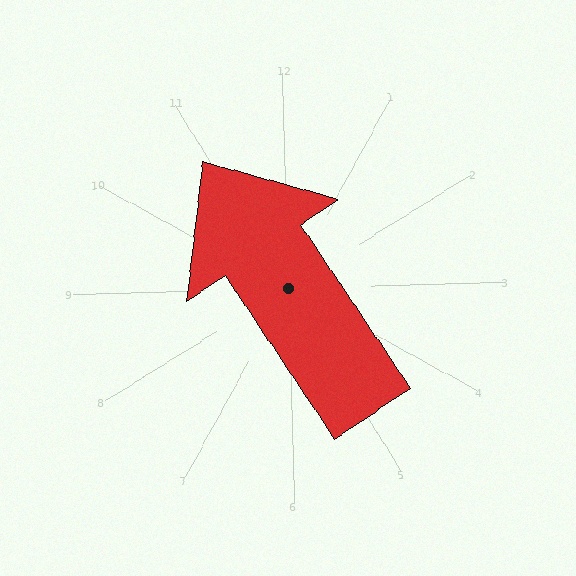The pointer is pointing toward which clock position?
Roughly 11 o'clock.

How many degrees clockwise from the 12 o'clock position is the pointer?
Approximately 328 degrees.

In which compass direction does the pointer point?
Northwest.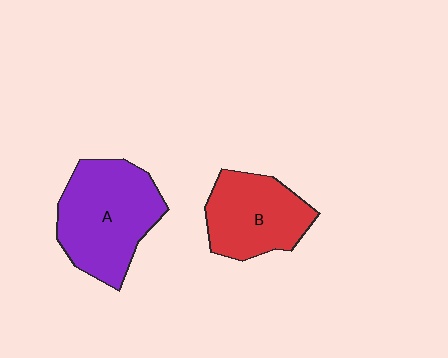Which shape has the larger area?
Shape A (purple).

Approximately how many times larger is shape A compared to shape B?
Approximately 1.3 times.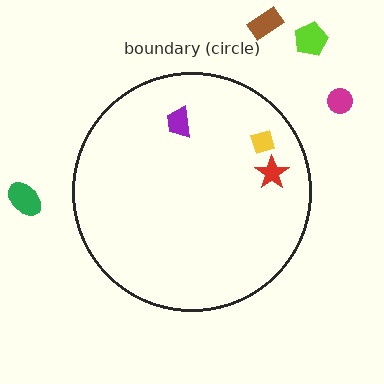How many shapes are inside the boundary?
3 inside, 4 outside.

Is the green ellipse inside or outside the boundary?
Outside.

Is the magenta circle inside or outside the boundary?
Outside.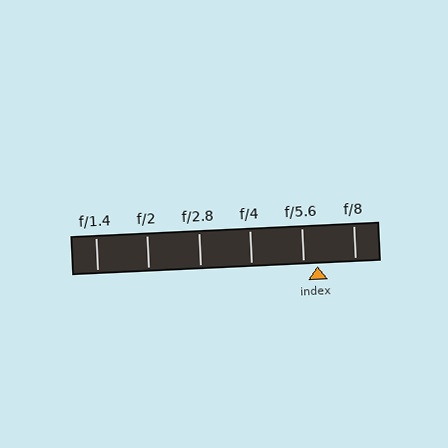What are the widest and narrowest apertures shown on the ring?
The widest aperture shown is f/1.4 and the narrowest is f/8.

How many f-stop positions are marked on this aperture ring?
There are 6 f-stop positions marked.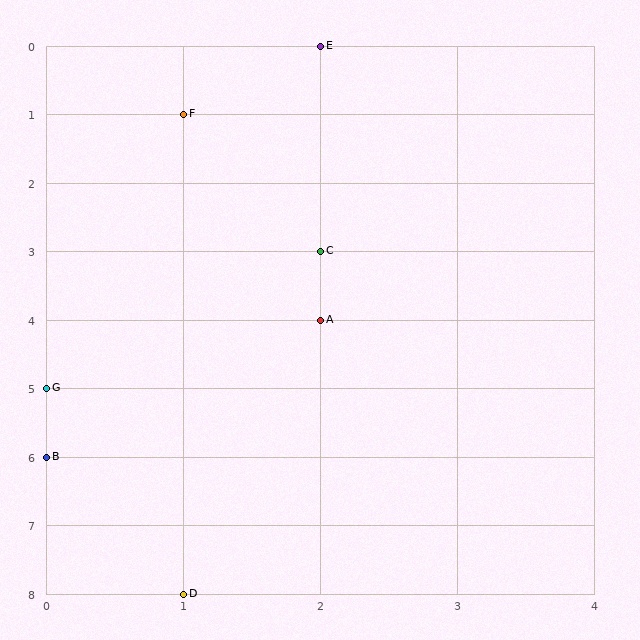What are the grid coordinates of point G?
Point G is at grid coordinates (0, 5).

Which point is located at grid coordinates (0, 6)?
Point B is at (0, 6).